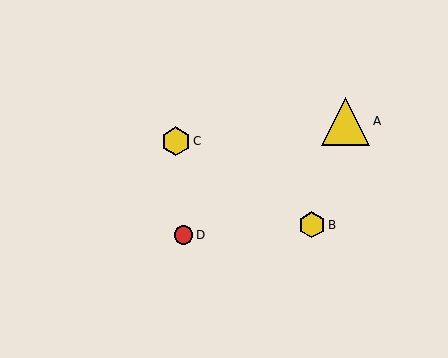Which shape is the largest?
The yellow triangle (labeled A) is the largest.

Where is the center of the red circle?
The center of the red circle is at (183, 235).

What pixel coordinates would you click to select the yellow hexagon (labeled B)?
Click at (312, 225) to select the yellow hexagon B.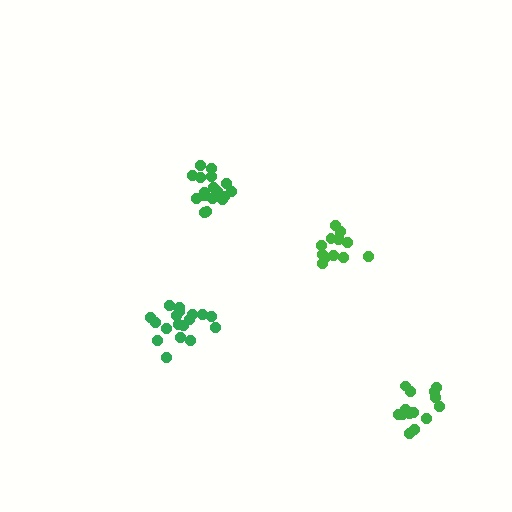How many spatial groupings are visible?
There are 4 spatial groupings.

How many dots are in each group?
Group 1: 19 dots, Group 2: 13 dots, Group 3: 18 dots, Group 4: 14 dots (64 total).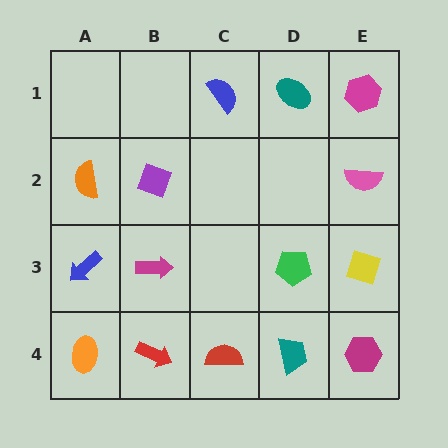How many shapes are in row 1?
3 shapes.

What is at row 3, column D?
A green pentagon.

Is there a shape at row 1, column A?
No, that cell is empty.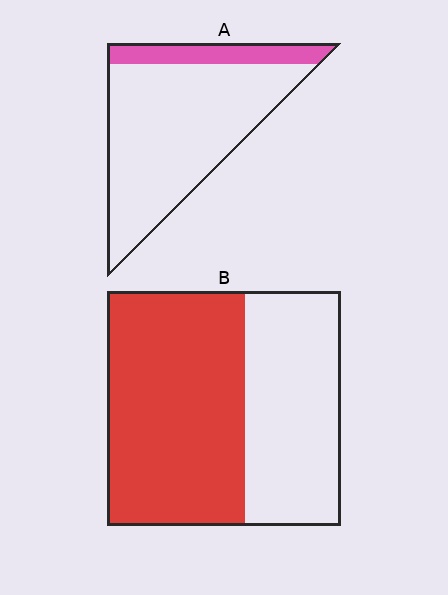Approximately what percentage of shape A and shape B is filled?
A is approximately 15% and B is approximately 60%.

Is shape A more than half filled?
No.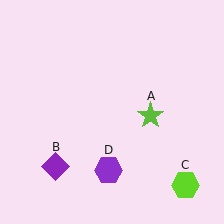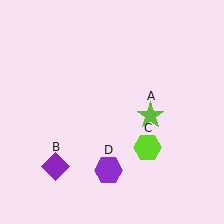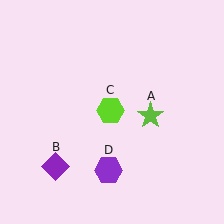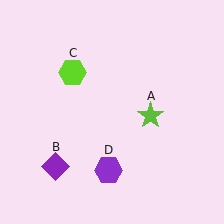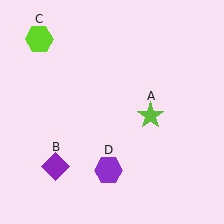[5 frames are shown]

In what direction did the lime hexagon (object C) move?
The lime hexagon (object C) moved up and to the left.